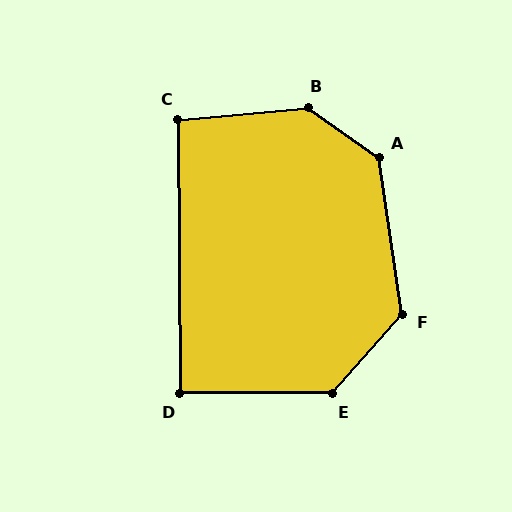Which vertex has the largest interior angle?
B, at approximately 139 degrees.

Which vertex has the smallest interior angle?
D, at approximately 90 degrees.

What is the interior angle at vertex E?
Approximately 131 degrees (obtuse).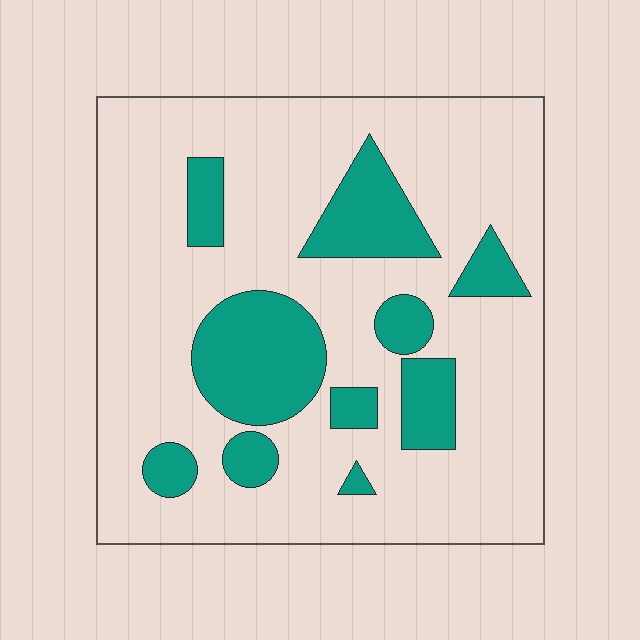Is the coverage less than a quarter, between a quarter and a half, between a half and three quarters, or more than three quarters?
Less than a quarter.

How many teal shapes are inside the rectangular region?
10.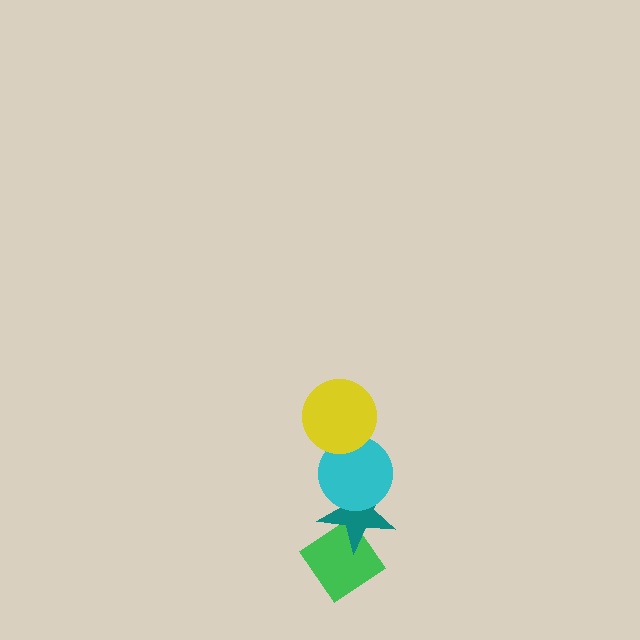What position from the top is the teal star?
The teal star is 3rd from the top.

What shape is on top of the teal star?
The cyan circle is on top of the teal star.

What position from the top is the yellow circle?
The yellow circle is 1st from the top.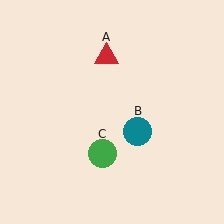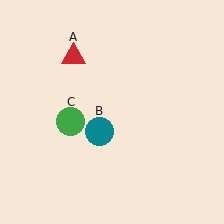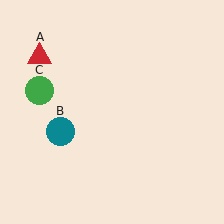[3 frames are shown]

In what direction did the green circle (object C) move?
The green circle (object C) moved up and to the left.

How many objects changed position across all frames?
3 objects changed position: red triangle (object A), teal circle (object B), green circle (object C).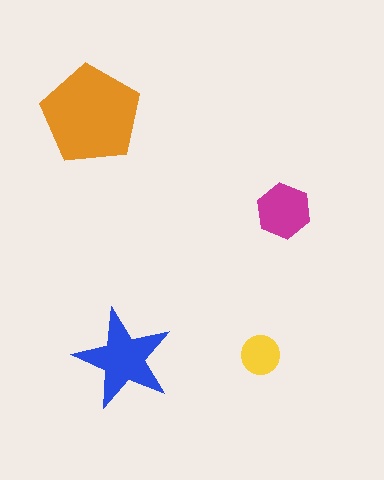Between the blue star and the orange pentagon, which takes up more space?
The orange pentagon.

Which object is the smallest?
The yellow circle.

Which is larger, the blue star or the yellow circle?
The blue star.